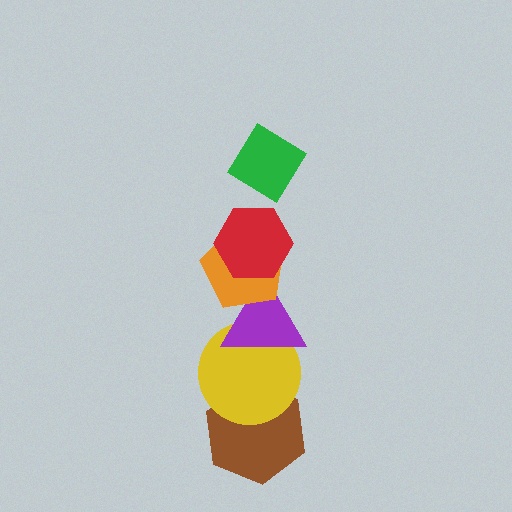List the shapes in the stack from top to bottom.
From top to bottom: the green diamond, the red hexagon, the orange pentagon, the purple triangle, the yellow circle, the brown hexagon.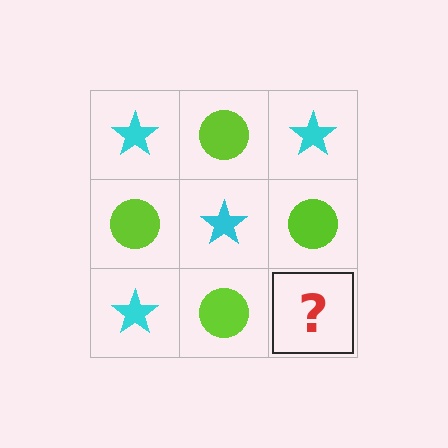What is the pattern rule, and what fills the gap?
The rule is that it alternates cyan star and lime circle in a checkerboard pattern. The gap should be filled with a cyan star.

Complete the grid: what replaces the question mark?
The question mark should be replaced with a cyan star.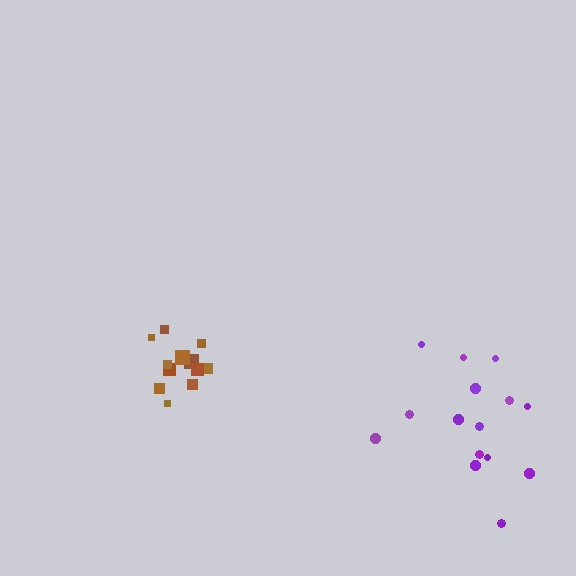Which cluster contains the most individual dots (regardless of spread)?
Purple (15).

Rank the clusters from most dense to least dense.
brown, purple.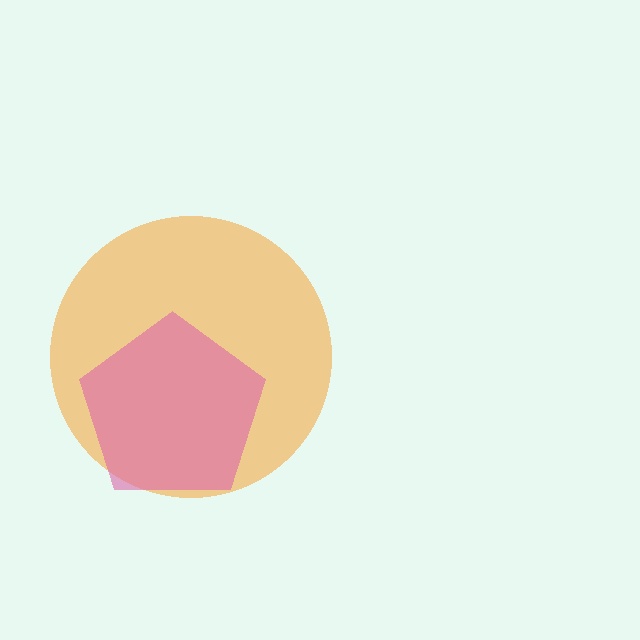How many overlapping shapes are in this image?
There are 2 overlapping shapes in the image.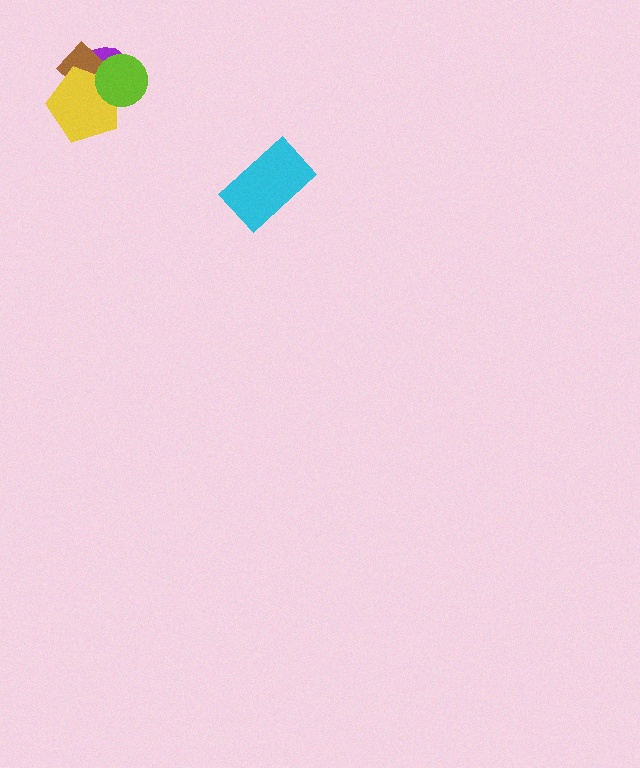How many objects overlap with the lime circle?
3 objects overlap with the lime circle.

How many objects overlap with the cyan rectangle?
0 objects overlap with the cyan rectangle.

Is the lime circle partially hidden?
No, no other shape covers it.